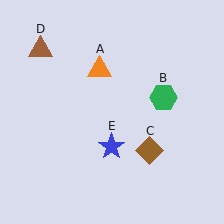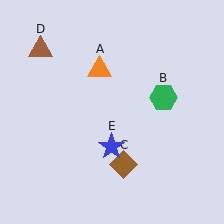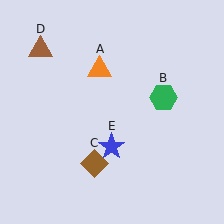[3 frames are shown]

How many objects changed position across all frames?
1 object changed position: brown diamond (object C).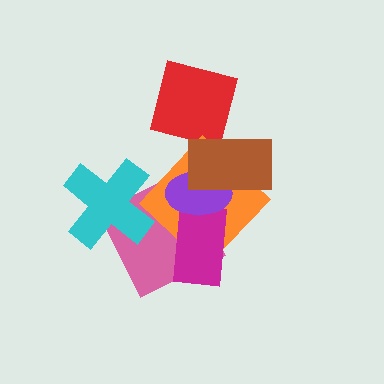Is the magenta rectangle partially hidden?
Yes, it is partially covered by another shape.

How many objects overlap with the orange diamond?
4 objects overlap with the orange diamond.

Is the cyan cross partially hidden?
No, no other shape covers it.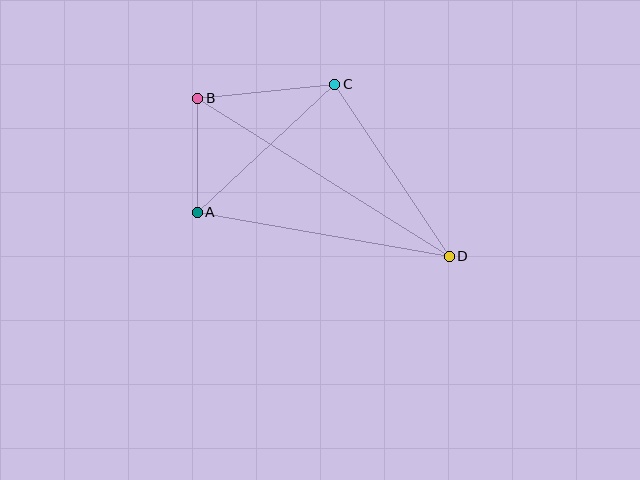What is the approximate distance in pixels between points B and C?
The distance between B and C is approximately 138 pixels.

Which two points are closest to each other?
Points A and B are closest to each other.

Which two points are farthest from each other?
Points B and D are farthest from each other.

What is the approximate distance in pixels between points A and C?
The distance between A and C is approximately 188 pixels.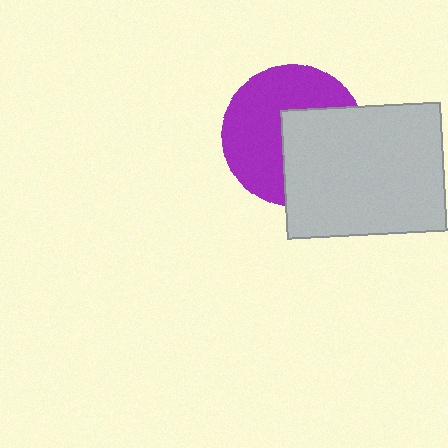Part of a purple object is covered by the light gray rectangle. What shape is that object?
It is a circle.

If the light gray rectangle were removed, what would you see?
You would see the complete purple circle.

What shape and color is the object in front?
The object in front is a light gray rectangle.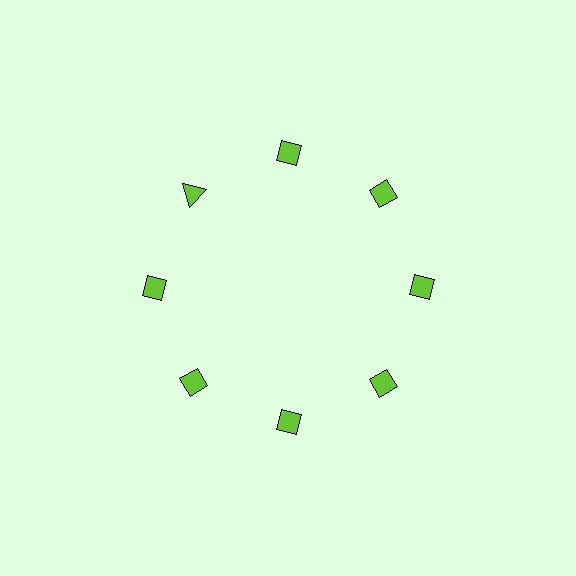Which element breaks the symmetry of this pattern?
The lime triangle at roughly the 10 o'clock position breaks the symmetry. All other shapes are lime diamonds.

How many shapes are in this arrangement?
There are 8 shapes arranged in a ring pattern.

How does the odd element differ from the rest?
It has a different shape: triangle instead of diamond.